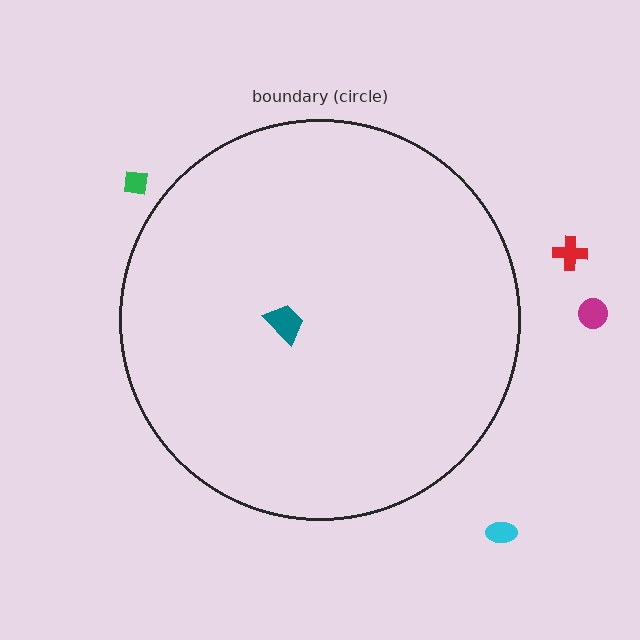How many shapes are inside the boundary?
1 inside, 4 outside.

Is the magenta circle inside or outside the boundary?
Outside.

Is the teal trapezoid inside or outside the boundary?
Inside.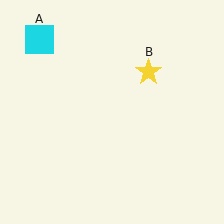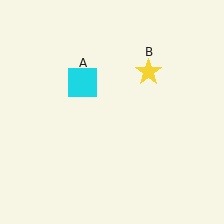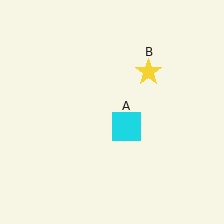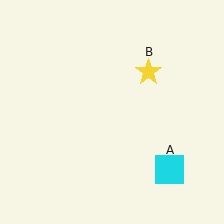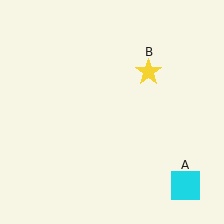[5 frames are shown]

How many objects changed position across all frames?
1 object changed position: cyan square (object A).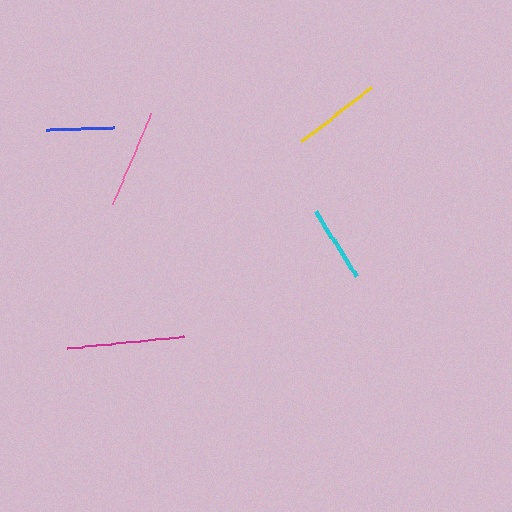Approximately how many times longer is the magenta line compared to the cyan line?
The magenta line is approximately 1.5 times the length of the cyan line.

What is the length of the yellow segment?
The yellow segment is approximately 88 pixels long.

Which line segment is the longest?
The magenta line is the longest at approximately 117 pixels.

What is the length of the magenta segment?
The magenta segment is approximately 117 pixels long.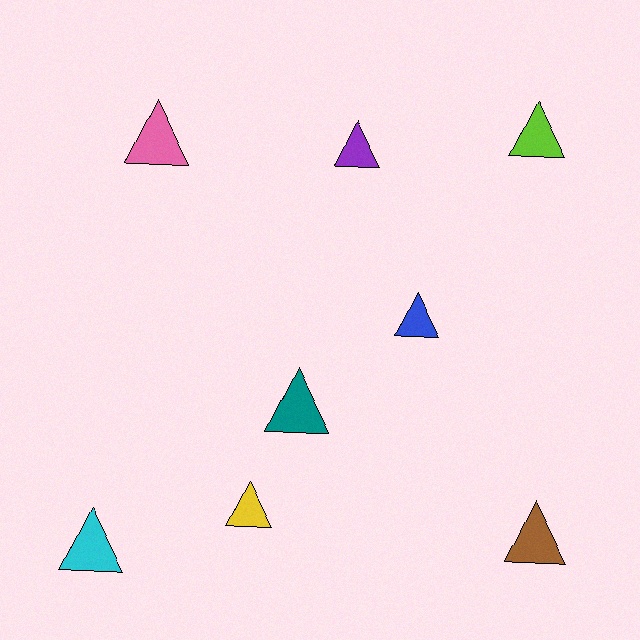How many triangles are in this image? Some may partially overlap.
There are 8 triangles.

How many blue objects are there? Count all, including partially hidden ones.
There is 1 blue object.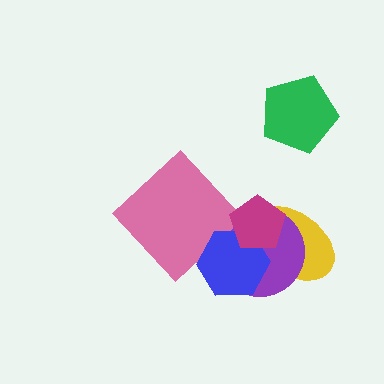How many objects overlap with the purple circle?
3 objects overlap with the purple circle.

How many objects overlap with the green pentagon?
0 objects overlap with the green pentagon.